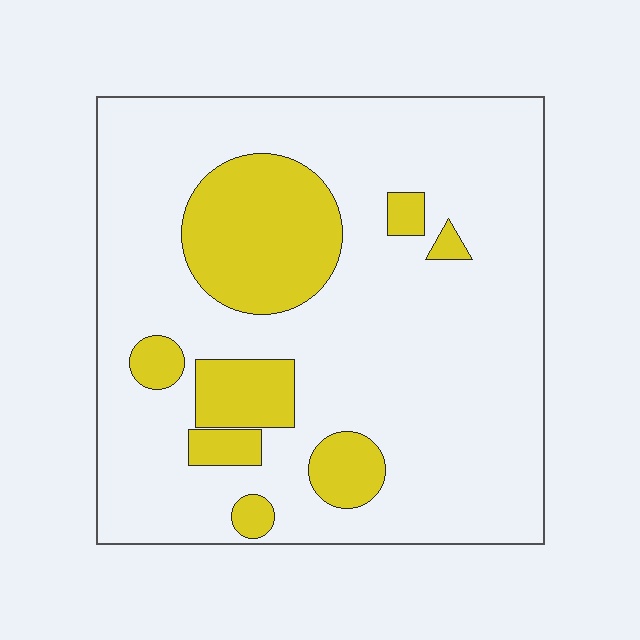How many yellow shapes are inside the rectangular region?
8.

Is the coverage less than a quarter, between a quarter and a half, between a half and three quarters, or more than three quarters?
Less than a quarter.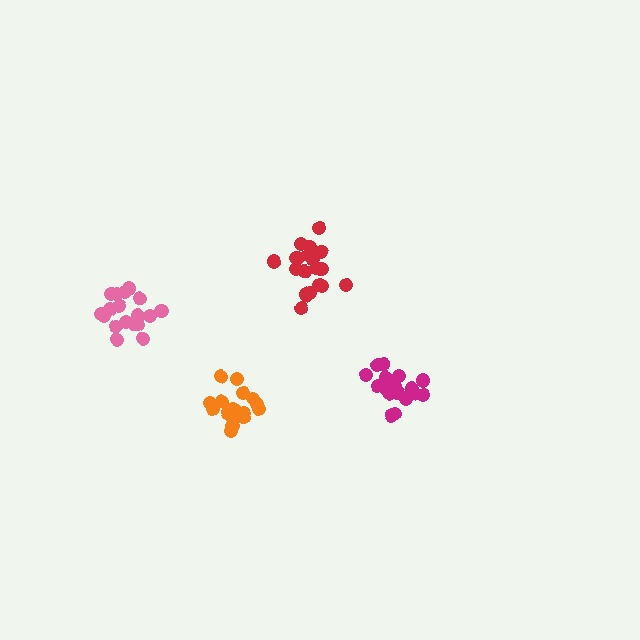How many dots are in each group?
Group 1: 19 dots, Group 2: 18 dots, Group 3: 20 dots, Group 4: 18 dots (75 total).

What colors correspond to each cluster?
The clusters are colored: magenta, orange, red, pink.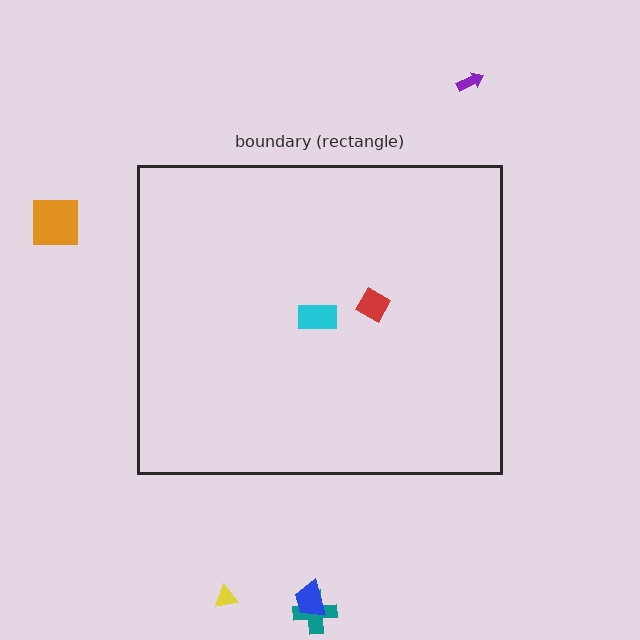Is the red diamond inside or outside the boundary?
Inside.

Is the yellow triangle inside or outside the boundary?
Outside.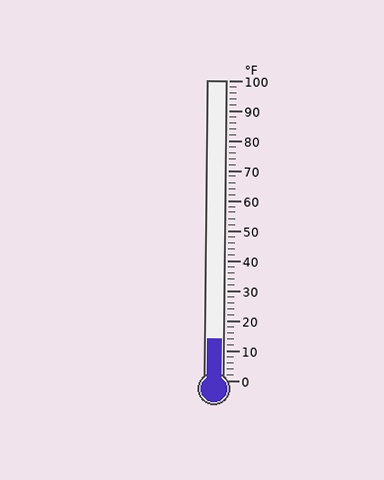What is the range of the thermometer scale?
The thermometer scale ranges from 0°F to 100°F.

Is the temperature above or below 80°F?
The temperature is below 80°F.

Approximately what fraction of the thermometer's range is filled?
The thermometer is filled to approximately 15% of its range.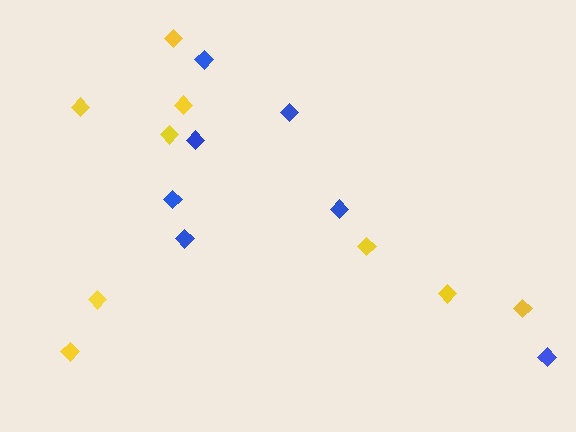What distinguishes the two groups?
There are 2 groups: one group of yellow diamonds (9) and one group of blue diamonds (7).